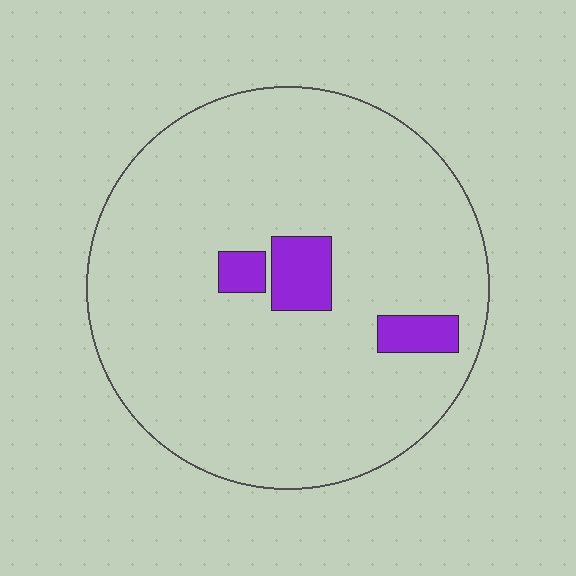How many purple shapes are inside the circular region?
3.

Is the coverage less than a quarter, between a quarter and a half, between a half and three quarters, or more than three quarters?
Less than a quarter.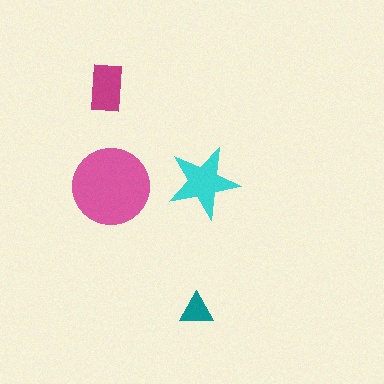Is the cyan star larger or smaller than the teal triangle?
Larger.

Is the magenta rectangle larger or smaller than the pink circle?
Smaller.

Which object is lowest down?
The teal triangle is bottommost.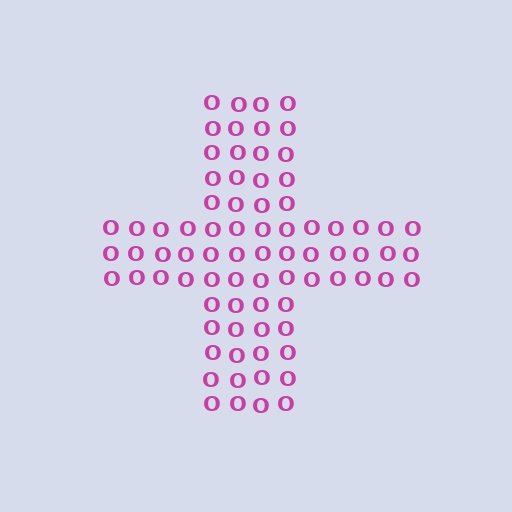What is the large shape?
The large shape is a cross.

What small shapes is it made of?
It is made of small letter O's.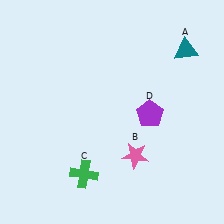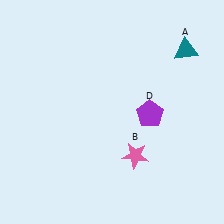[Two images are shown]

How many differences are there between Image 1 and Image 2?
There is 1 difference between the two images.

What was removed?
The green cross (C) was removed in Image 2.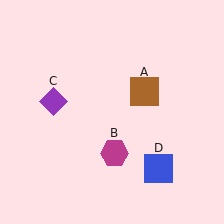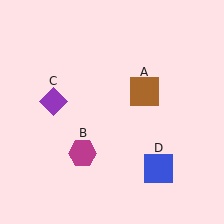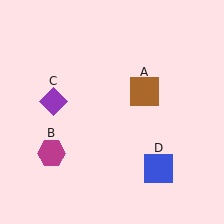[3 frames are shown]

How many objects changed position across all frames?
1 object changed position: magenta hexagon (object B).